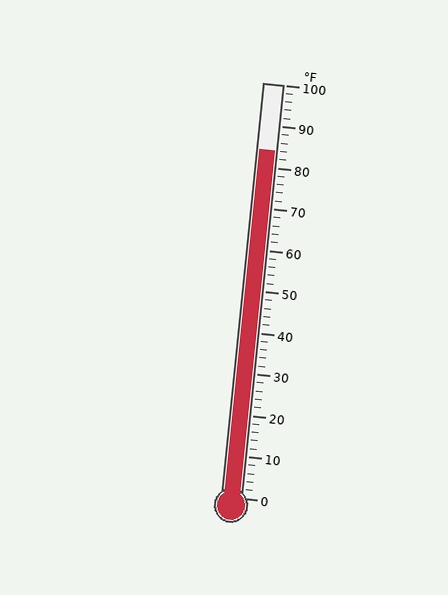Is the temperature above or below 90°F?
The temperature is below 90°F.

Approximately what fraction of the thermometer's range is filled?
The thermometer is filled to approximately 85% of its range.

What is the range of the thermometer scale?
The thermometer scale ranges from 0°F to 100°F.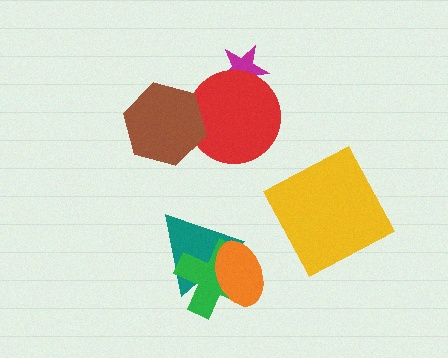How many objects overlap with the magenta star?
1 object overlaps with the magenta star.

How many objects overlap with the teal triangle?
2 objects overlap with the teal triangle.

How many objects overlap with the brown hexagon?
1 object overlaps with the brown hexagon.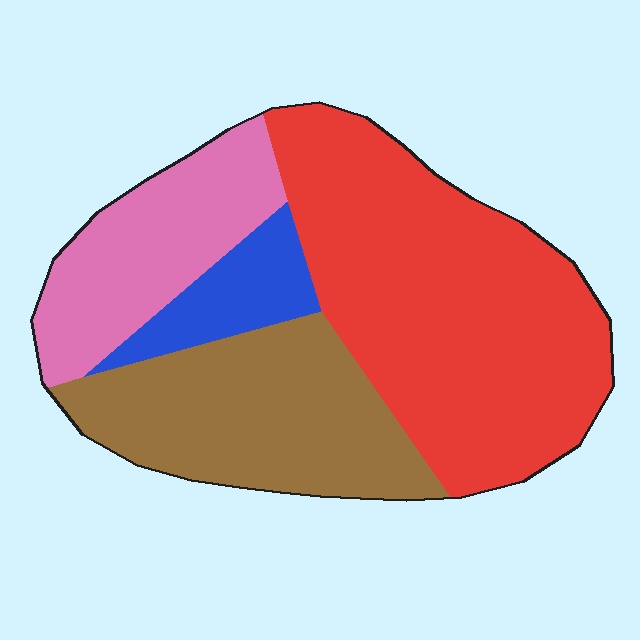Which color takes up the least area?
Blue, at roughly 10%.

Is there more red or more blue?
Red.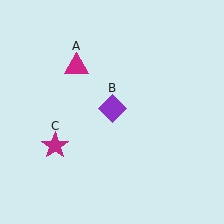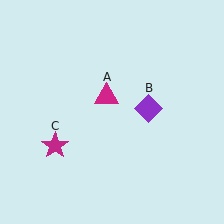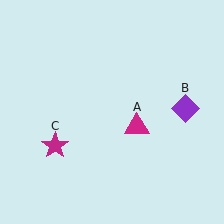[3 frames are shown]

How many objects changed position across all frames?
2 objects changed position: magenta triangle (object A), purple diamond (object B).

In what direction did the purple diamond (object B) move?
The purple diamond (object B) moved right.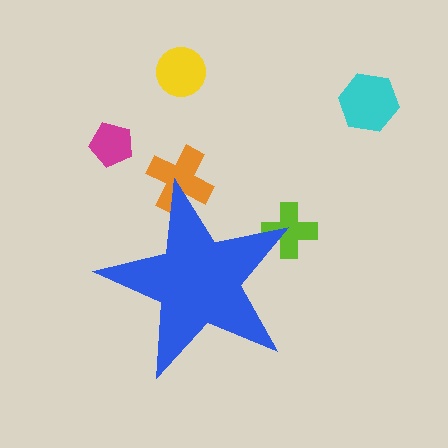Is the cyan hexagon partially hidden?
No, the cyan hexagon is fully visible.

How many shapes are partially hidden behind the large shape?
2 shapes are partially hidden.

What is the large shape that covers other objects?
A blue star.